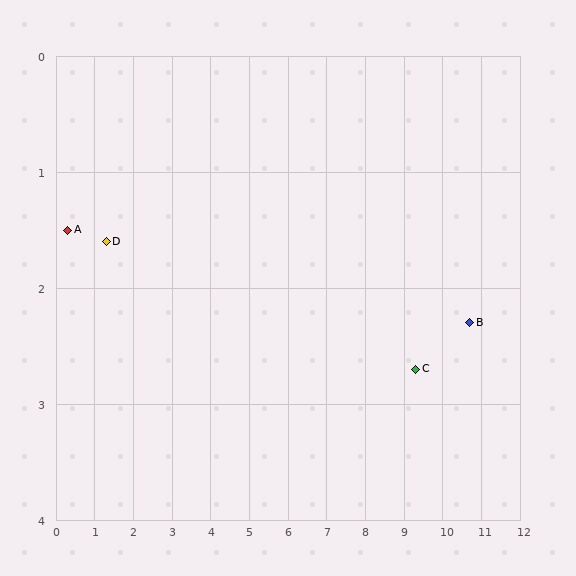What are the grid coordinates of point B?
Point B is at approximately (10.7, 2.3).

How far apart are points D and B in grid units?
Points D and B are about 9.4 grid units apart.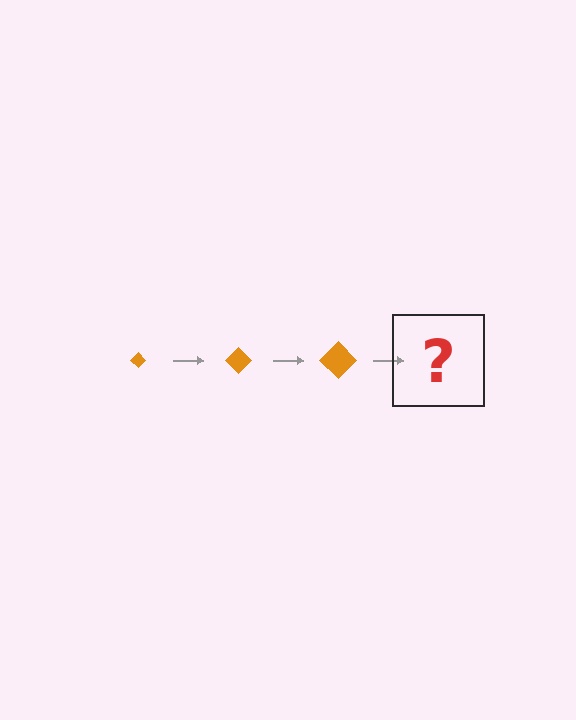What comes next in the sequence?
The next element should be an orange diamond, larger than the previous one.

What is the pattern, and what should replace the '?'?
The pattern is that the diamond gets progressively larger each step. The '?' should be an orange diamond, larger than the previous one.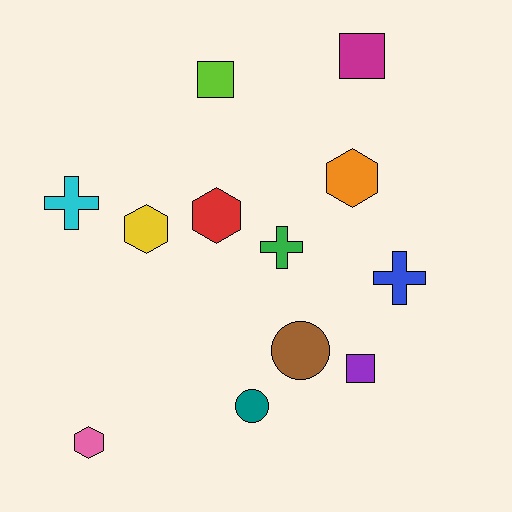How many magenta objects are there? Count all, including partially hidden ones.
There is 1 magenta object.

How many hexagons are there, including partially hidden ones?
There are 4 hexagons.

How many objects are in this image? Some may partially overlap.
There are 12 objects.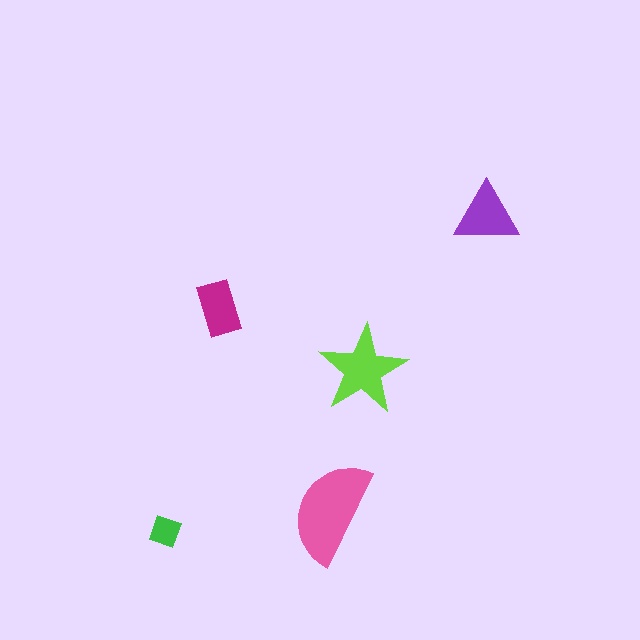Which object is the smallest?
The green diamond.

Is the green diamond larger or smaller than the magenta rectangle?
Smaller.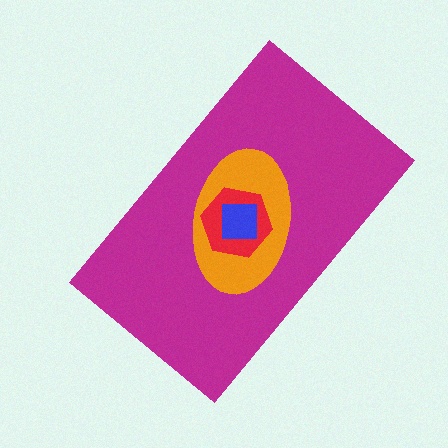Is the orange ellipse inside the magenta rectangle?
Yes.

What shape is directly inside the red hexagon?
The blue square.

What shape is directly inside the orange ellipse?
The red hexagon.